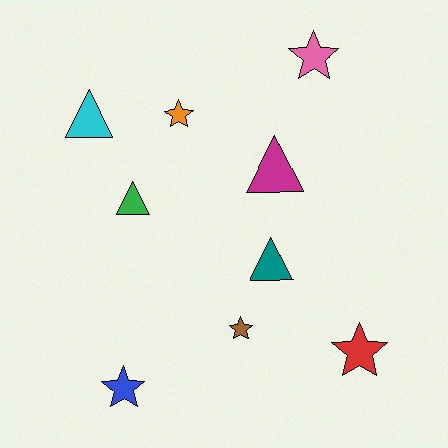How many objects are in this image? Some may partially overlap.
There are 9 objects.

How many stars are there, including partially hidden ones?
There are 5 stars.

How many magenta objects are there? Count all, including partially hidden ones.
There is 1 magenta object.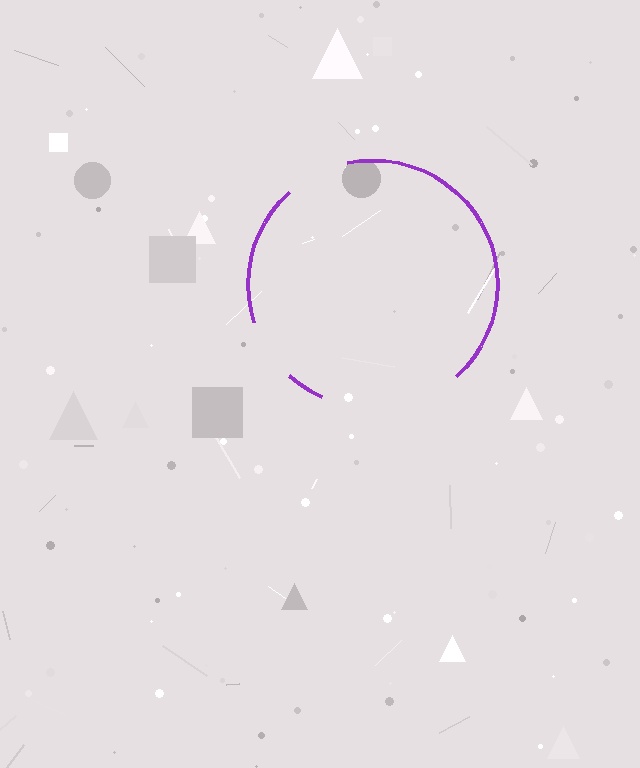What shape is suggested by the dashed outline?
The dashed outline suggests a circle.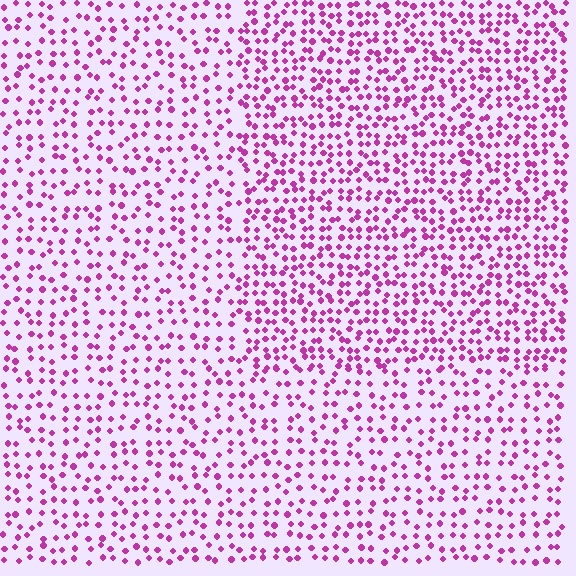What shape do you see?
I see a rectangle.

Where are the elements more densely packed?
The elements are more densely packed inside the rectangle boundary.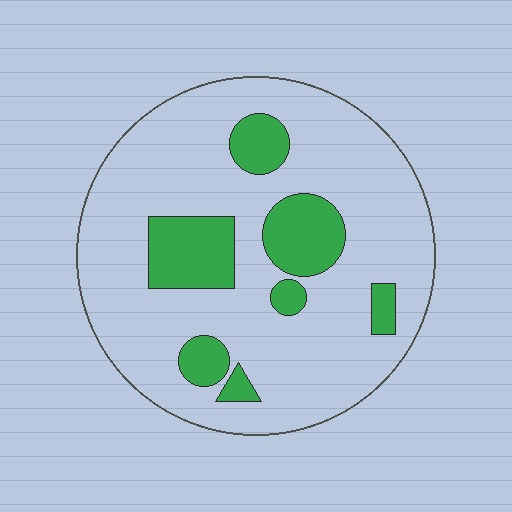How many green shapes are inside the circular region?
7.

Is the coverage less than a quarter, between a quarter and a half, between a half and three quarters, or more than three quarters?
Less than a quarter.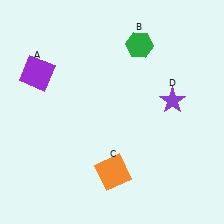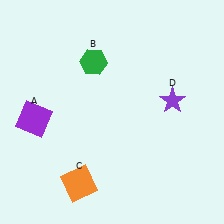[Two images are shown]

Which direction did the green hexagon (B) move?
The green hexagon (B) moved left.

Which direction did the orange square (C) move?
The orange square (C) moved left.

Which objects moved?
The objects that moved are: the purple square (A), the green hexagon (B), the orange square (C).